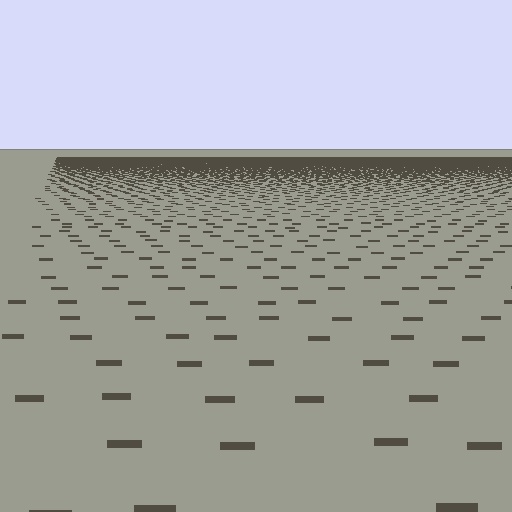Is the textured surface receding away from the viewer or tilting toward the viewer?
The surface is receding away from the viewer. Texture elements get smaller and denser toward the top.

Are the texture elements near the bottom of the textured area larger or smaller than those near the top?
Larger. Near the bottom, elements are closer to the viewer and appear at a bigger on-screen size.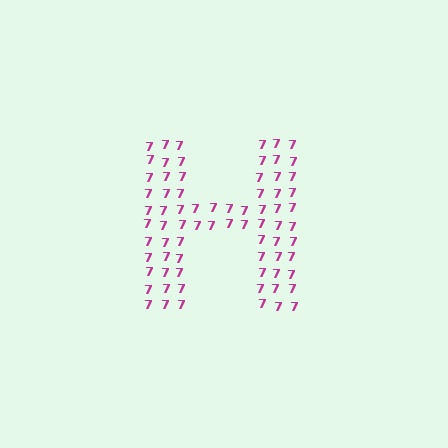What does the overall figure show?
The overall figure shows the letter H.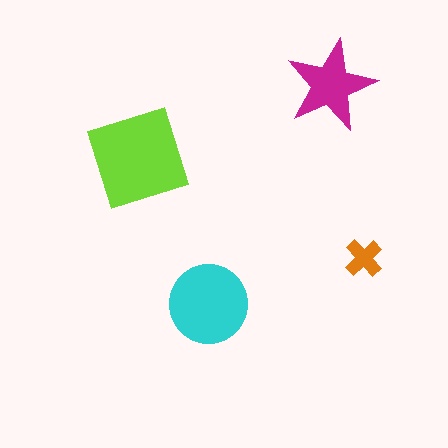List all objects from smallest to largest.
The orange cross, the magenta star, the cyan circle, the lime diamond.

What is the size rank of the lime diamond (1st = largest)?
1st.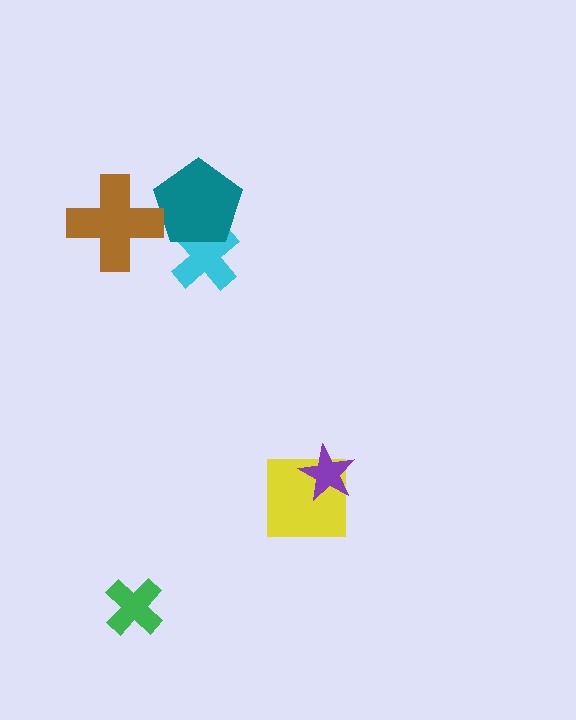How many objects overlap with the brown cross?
1 object overlaps with the brown cross.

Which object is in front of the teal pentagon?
The brown cross is in front of the teal pentagon.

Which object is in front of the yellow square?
The purple star is in front of the yellow square.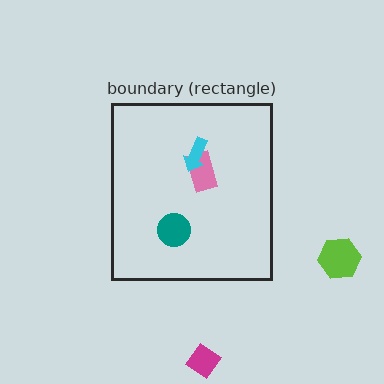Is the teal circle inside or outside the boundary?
Inside.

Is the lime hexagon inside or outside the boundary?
Outside.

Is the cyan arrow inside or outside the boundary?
Inside.